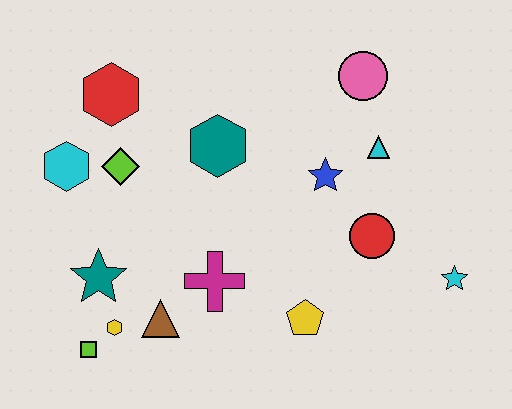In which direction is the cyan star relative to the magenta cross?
The cyan star is to the right of the magenta cross.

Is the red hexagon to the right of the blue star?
No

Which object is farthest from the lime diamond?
The cyan star is farthest from the lime diamond.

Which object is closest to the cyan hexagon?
The lime diamond is closest to the cyan hexagon.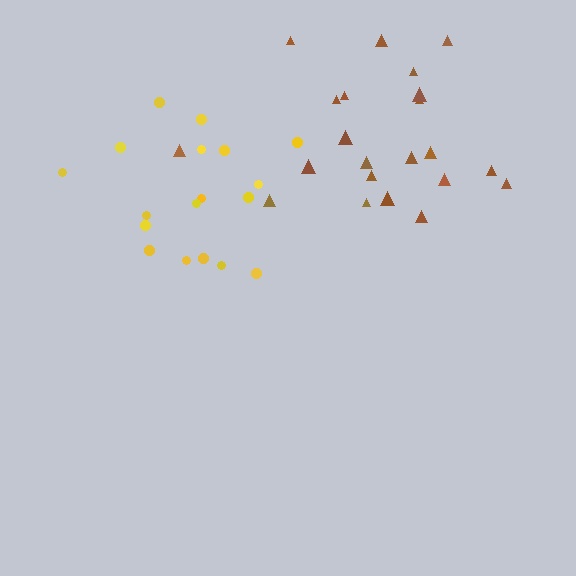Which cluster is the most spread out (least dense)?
Brown.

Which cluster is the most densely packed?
Yellow.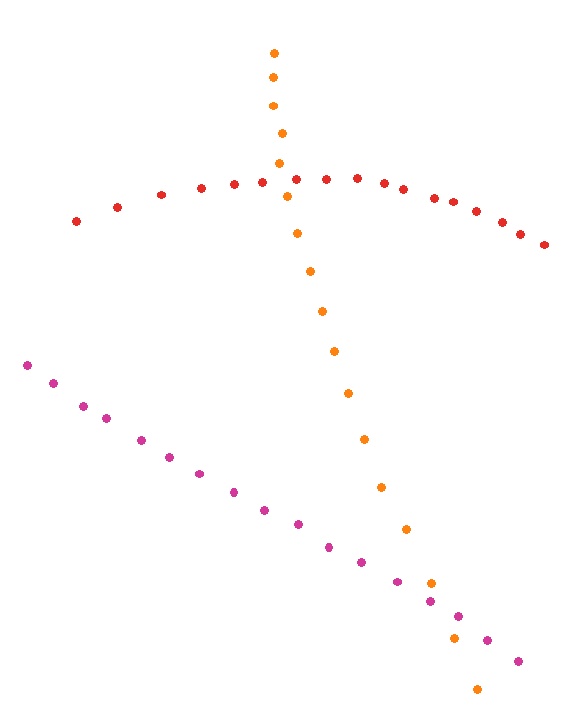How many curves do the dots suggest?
There are 3 distinct paths.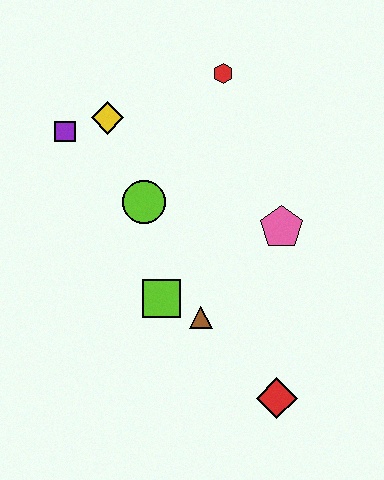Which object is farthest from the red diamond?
The purple square is farthest from the red diamond.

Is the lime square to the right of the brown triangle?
No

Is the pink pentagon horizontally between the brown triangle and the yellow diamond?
No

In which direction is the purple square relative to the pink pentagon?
The purple square is to the left of the pink pentagon.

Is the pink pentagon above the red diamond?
Yes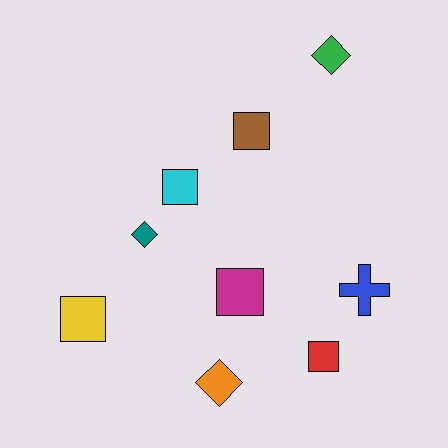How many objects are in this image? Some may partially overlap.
There are 9 objects.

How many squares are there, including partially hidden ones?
There are 5 squares.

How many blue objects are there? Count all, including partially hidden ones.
There is 1 blue object.